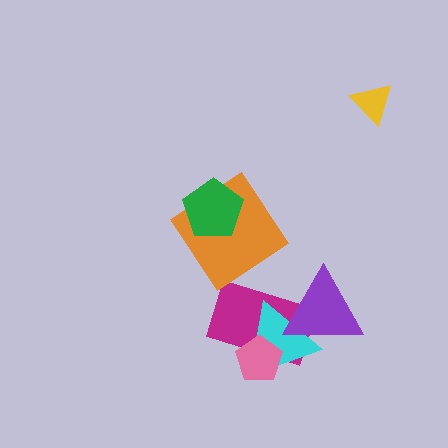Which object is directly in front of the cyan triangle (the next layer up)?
The pink pentagon is directly in front of the cyan triangle.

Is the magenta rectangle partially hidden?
Yes, it is partially covered by another shape.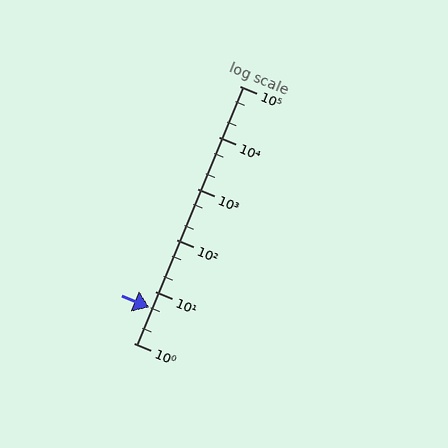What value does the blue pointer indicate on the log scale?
The pointer indicates approximately 5.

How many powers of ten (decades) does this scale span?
The scale spans 5 decades, from 1 to 100000.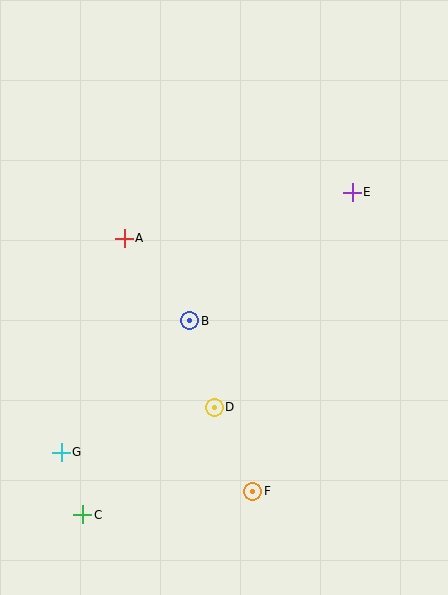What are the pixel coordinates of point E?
Point E is at (352, 192).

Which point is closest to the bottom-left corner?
Point C is closest to the bottom-left corner.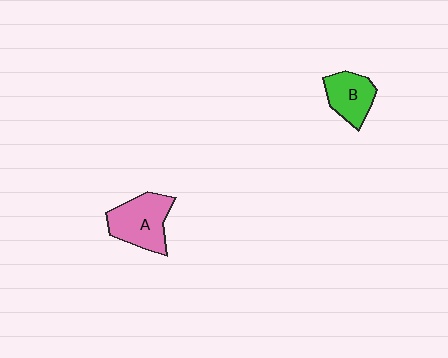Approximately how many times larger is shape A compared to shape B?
Approximately 1.4 times.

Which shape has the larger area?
Shape A (pink).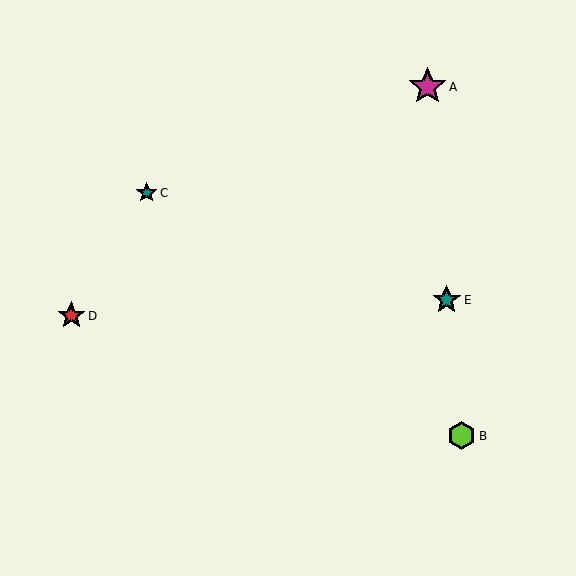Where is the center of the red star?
The center of the red star is at (71, 316).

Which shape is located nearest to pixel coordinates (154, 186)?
The teal star (labeled C) at (147, 193) is nearest to that location.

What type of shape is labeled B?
Shape B is a lime hexagon.